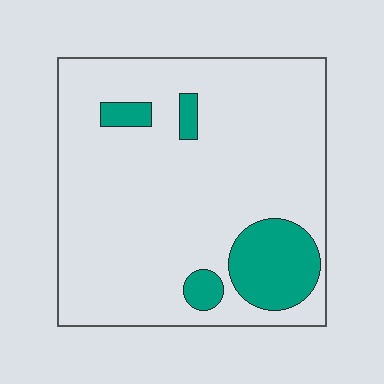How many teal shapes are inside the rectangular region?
4.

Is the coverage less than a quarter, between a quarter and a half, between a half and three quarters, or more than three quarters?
Less than a quarter.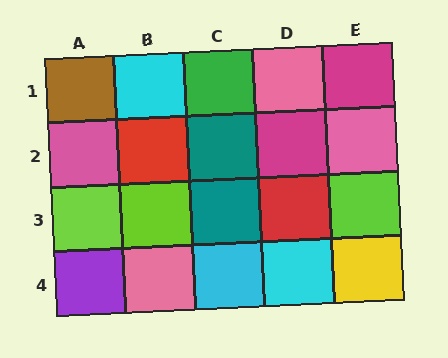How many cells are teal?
2 cells are teal.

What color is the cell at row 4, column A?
Purple.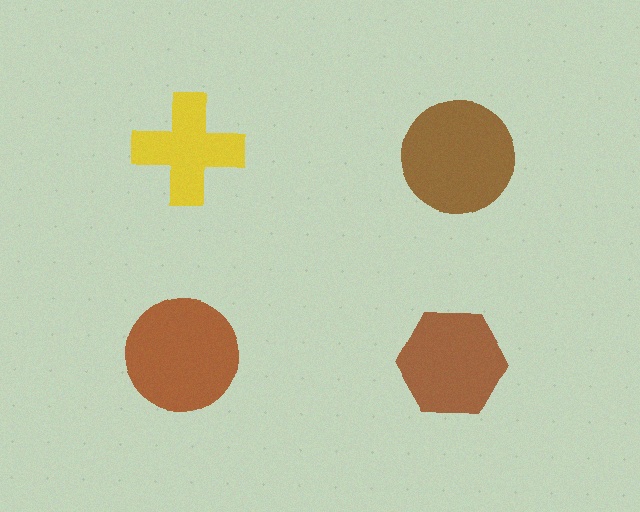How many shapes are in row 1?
2 shapes.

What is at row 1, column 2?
A brown circle.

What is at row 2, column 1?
A brown circle.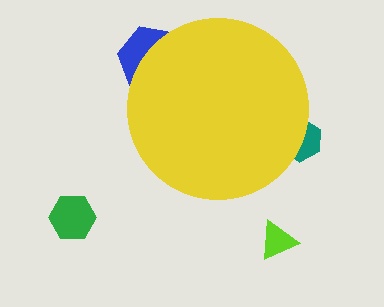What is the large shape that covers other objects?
A yellow circle.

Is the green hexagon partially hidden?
No, the green hexagon is fully visible.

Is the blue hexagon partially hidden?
Yes, the blue hexagon is partially hidden behind the yellow circle.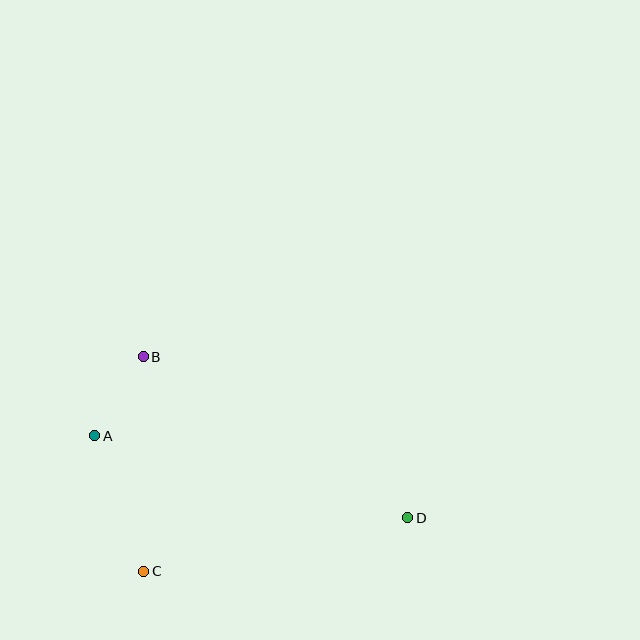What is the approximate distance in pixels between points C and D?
The distance between C and D is approximately 269 pixels.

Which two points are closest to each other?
Points A and B are closest to each other.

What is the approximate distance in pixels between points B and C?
The distance between B and C is approximately 214 pixels.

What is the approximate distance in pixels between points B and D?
The distance between B and D is approximately 310 pixels.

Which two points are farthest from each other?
Points A and D are farthest from each other.